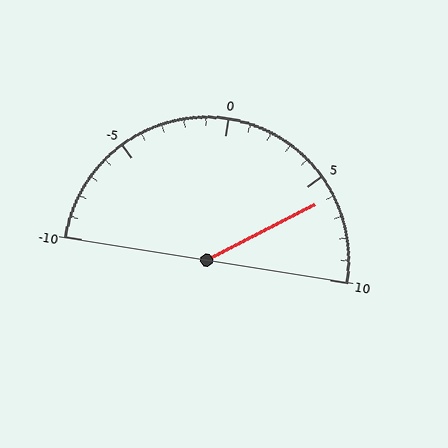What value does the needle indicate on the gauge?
The needle indicates approximately 6.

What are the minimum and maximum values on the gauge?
The gauge ranges from -10 to 10.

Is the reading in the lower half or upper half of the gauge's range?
The reading is in the upper half of the range (-10 to 10).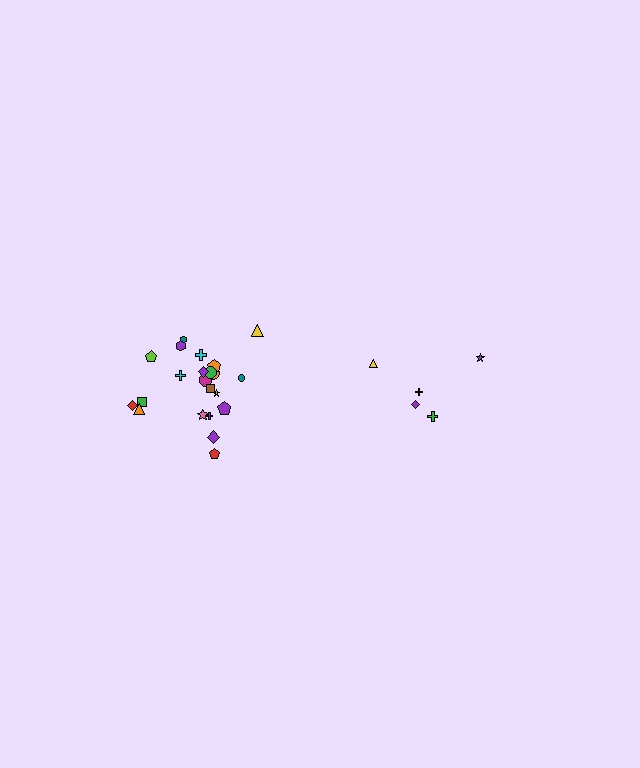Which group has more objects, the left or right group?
The left group.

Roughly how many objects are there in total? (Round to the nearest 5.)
Roughly 25 objects in total.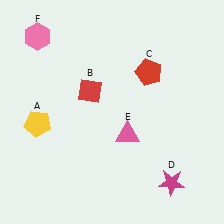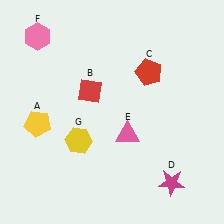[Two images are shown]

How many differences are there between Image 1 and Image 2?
There is 1 difference between the two images.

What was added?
A yellow hexagon (G) was added in Image 2.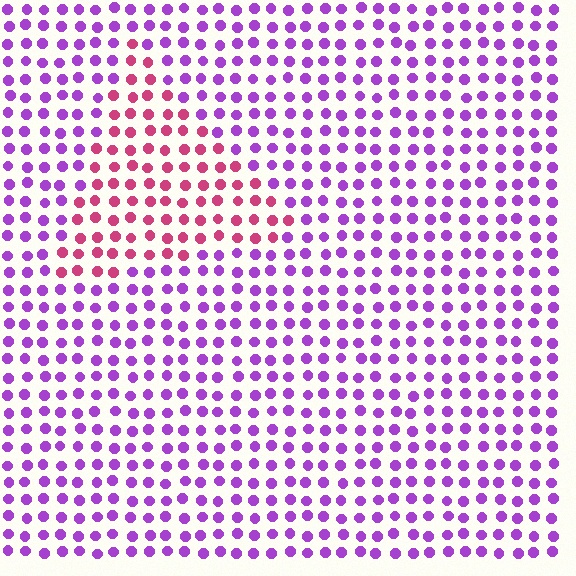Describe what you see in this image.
The image is filled with small purple elements in a uniform arrangement. A triangle-shaped region is visible where the elements are tinted to a slightly different hue, forming a subtle color boundary.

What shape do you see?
I see a triangle.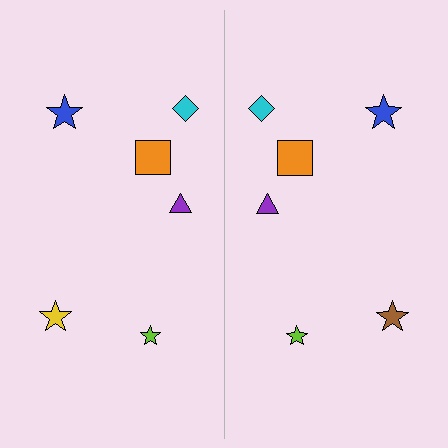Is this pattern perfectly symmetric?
No, the pattern is not perfectly symmetric. The brown star on the right side breaks the symmetry — its mirror counterpart is yellow.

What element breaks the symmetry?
The brown star on the right side breaks the symmetry — its mirror counterpart is yellow.